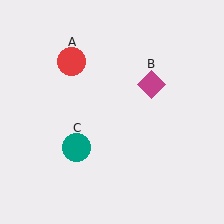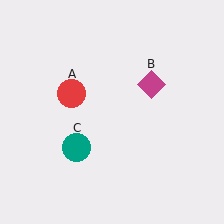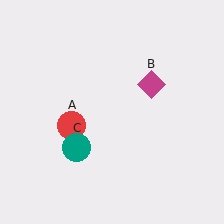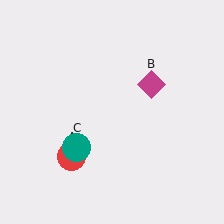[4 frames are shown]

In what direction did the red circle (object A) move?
The red circle (object A) moved down.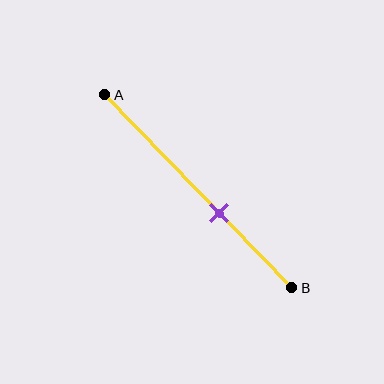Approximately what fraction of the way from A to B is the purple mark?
The purple mark is approximately 60% of the way from A to B.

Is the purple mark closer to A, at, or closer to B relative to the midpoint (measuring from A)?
The purple mark is closer to point B than the midpoint of segment AB.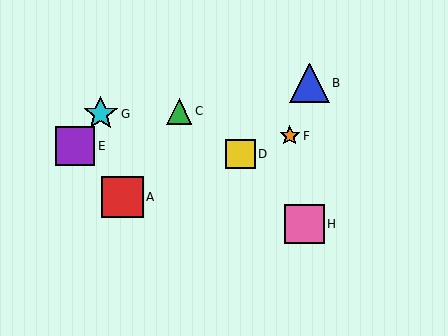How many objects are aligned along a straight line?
3 objects (A, D, F) are aligned along a straight line.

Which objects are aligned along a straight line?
Objects A, D, F are aligned along a straight line.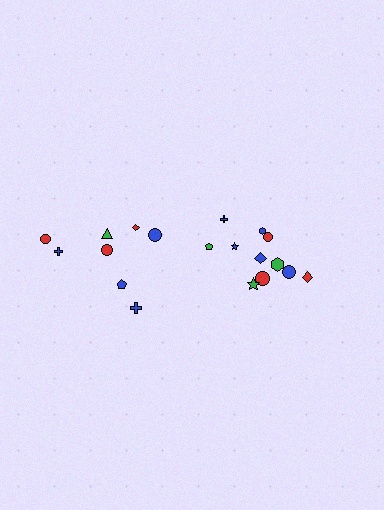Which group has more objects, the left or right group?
The right group.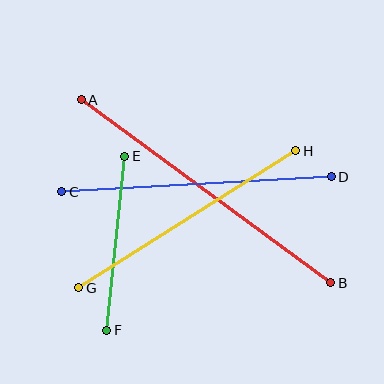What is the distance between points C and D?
The distance is approximately 270 pixels.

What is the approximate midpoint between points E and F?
The midpoint is at approximately (116, 243) pixels.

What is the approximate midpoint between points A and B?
The midpoint is at approximately (206, 191) pixels.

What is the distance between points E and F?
The distance is approximately 175 pixels.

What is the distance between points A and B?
The distance is approximately 310 pixels.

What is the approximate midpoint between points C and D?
The midpoint is at approximately (196, 184) pixels.